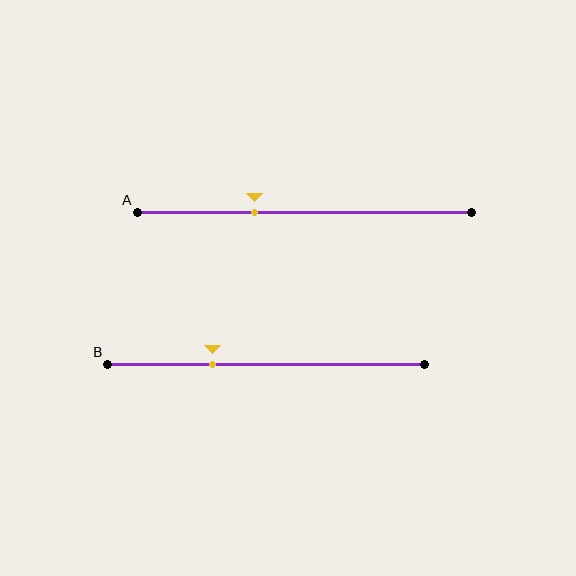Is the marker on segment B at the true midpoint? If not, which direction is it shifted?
No, the marker on segment B is shifted to the left by about 17% of the segment length.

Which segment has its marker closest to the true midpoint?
Segment A has its marker closest to the true midpoint.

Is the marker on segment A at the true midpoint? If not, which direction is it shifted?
No, the marker on segment A is shifted to the left by about 15% of the segment length.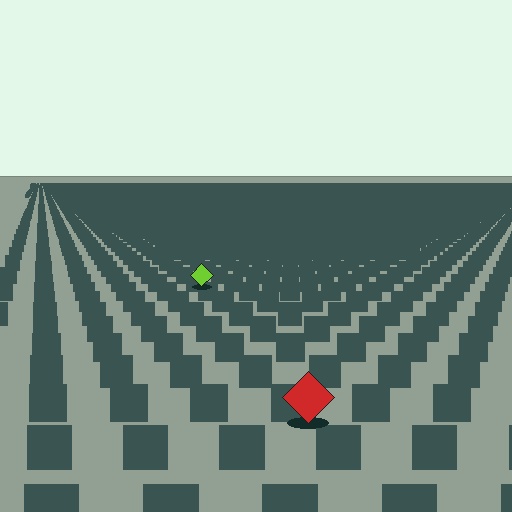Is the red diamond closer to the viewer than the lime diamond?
Yes. The red diamond is closer — you can tell from the texture gradient: the ground texture is coarser near it.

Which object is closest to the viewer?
The red diamond is closest. The texture marks near it are larger and more spread out.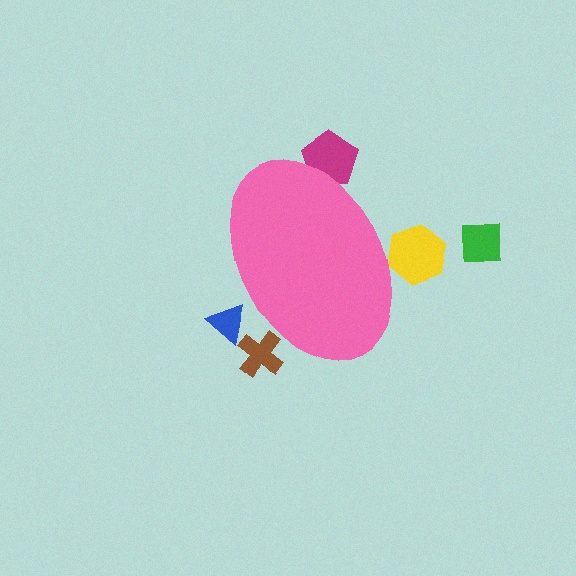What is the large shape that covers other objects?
A pink ellipse.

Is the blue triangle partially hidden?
Yes, the blue triangle is partially hidden behind the pink ellipse.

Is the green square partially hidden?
No, the green square is fully visible.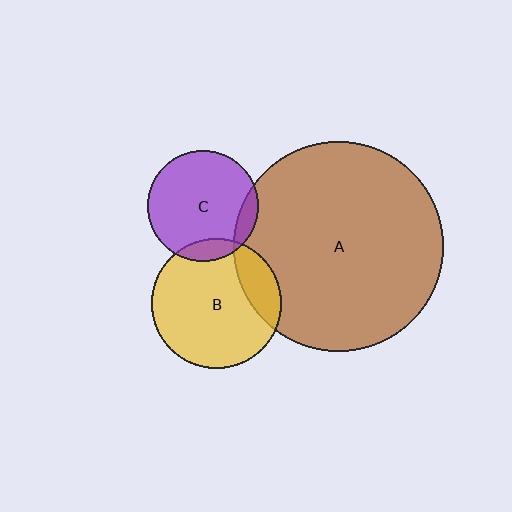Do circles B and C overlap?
Yes.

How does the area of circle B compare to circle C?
Approximately 1.4 times.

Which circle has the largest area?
Circle A (brown).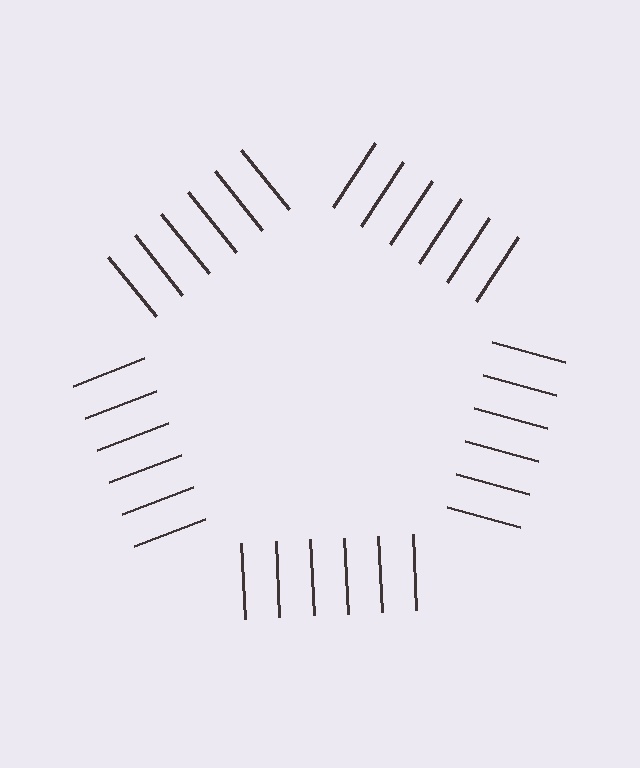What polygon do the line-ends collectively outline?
An illusory pentagon — the line segments terminate on its edges but no continuous stroke is drawn.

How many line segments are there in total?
30 — 6 along each of the 5 edges.